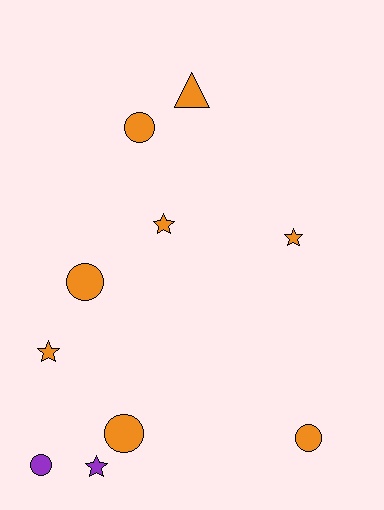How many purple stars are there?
There is 1 purple star.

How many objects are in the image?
There are 10 objects.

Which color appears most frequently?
Orange, with 8 objects.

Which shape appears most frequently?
Circle, with 5 objects.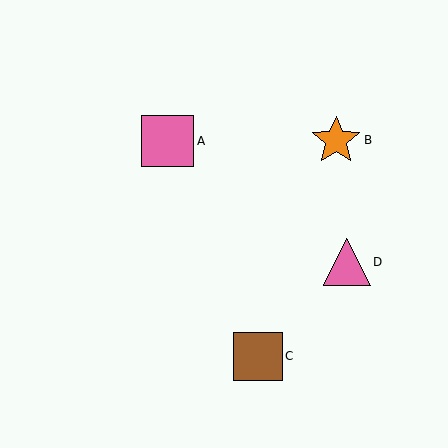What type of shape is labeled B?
Shape B is an orange star.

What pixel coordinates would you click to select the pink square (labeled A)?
Click at (168, 141) to select the pink square A.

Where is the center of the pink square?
The center of the pink square is at (168, 141).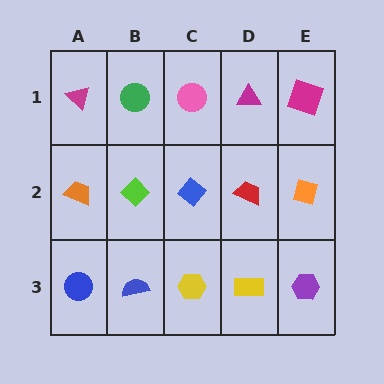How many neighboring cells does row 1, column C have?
3.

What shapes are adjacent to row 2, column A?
A magenta triangle (row 1, column A), a blue circle (row 3, column A), a lime diamond (row 2, column B).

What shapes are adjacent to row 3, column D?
A red trapezoid (row 2, column D), a yellow hexagon (row 3, column C), a purple hexagon (row 3, column E).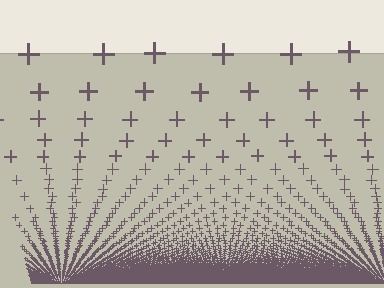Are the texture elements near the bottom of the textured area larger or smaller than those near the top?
Smaller. The gradient is inverted — elements near the bottom are smaller and denser.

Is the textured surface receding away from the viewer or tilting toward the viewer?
The surface appears to tilt toward the viewer. Texture elements get larger and sparser toward the top.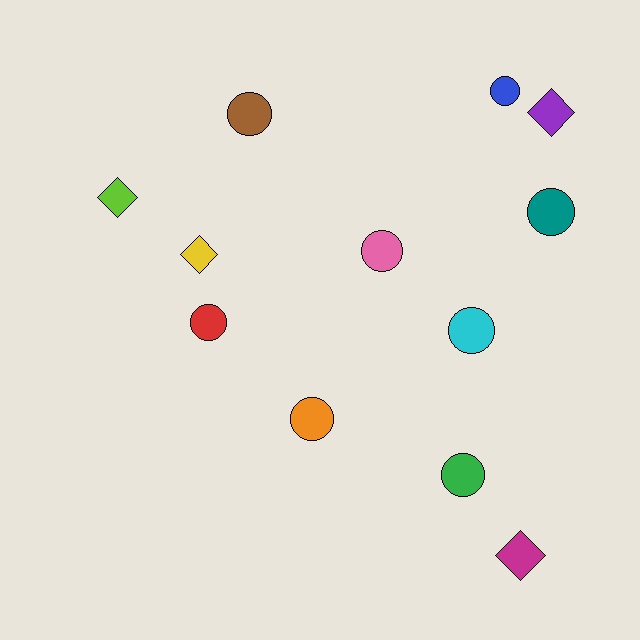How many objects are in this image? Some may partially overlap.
There are 12 objects.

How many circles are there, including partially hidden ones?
There are 8 circles.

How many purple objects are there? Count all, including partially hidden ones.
There is 1 purple object.